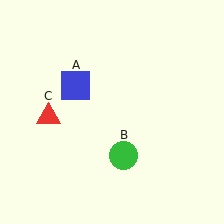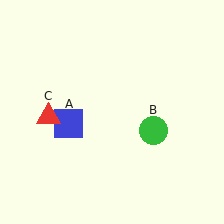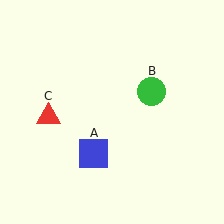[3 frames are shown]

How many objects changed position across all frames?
2 objects changed position: blue square (object A), green circle (object B).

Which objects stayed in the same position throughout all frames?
Red triangle (object C) remained stationary.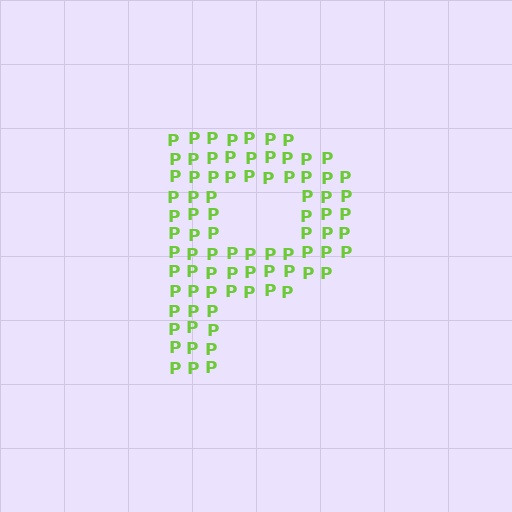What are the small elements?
The small elements are letter P's.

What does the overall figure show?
The overall figure shows the letter P.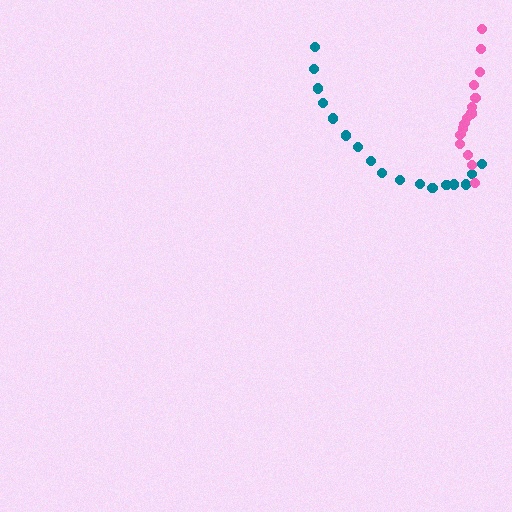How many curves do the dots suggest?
There are 2 distinct paths.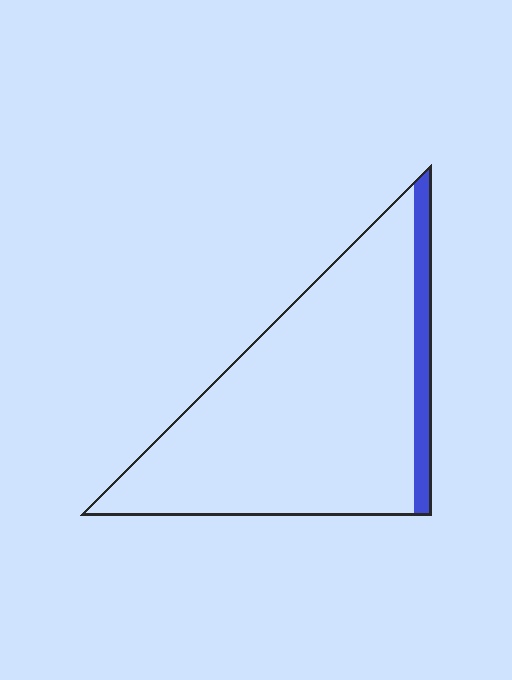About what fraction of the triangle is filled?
About one tenth (1/10).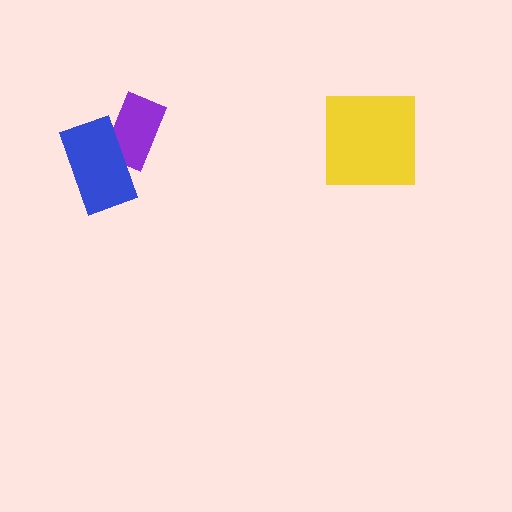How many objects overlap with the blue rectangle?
1 object overlaps with the blue rectangle.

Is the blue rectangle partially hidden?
No, no other shape covers it.